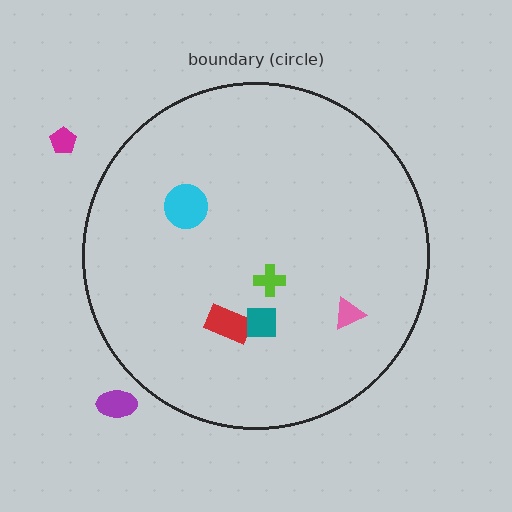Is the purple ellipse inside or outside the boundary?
Outside.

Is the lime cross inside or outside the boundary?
Inside.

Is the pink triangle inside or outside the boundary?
Inside.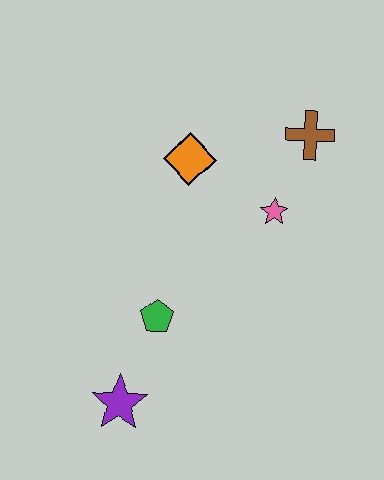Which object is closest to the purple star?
The green pentagon is closest to the purple star.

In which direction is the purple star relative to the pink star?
The purple star is below the pink star.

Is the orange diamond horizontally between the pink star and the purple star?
Yes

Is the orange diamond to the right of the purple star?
Yes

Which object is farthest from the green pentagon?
The brown cross is farthest from the green pentagon.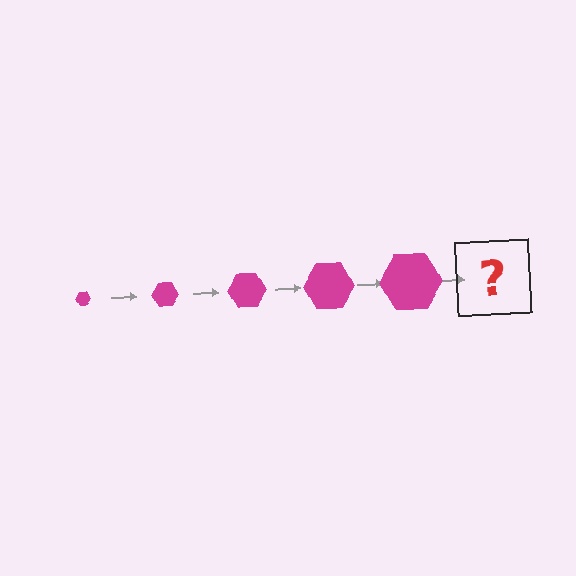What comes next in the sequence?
The next element should be a magenta hexagon, larger than the previous one.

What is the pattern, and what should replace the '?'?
The pattern is that the hexagon gets progressively larger each step. The '?' should be a magenta hexagon, larger than the previous one.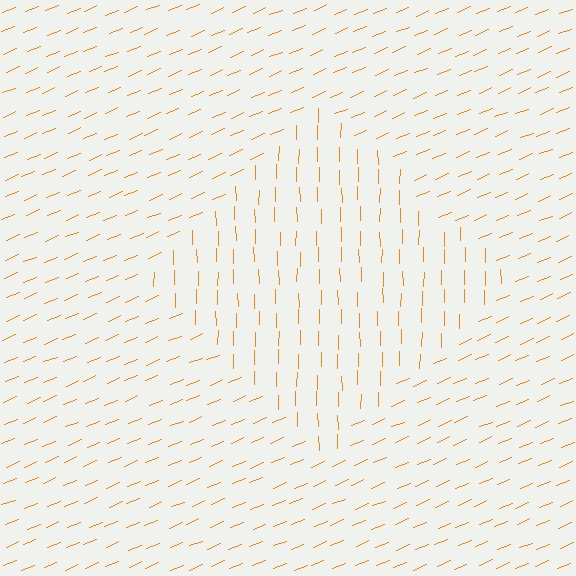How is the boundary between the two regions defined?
The boundary is defined purely by a change in line orientation (approximately 68 degrees difference). All lines are the same color and thickness.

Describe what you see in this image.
The image is filled with small orange line segments. A diamond region in the image has lines oriented differently from the surrounding lines, creating a visible texture boundary.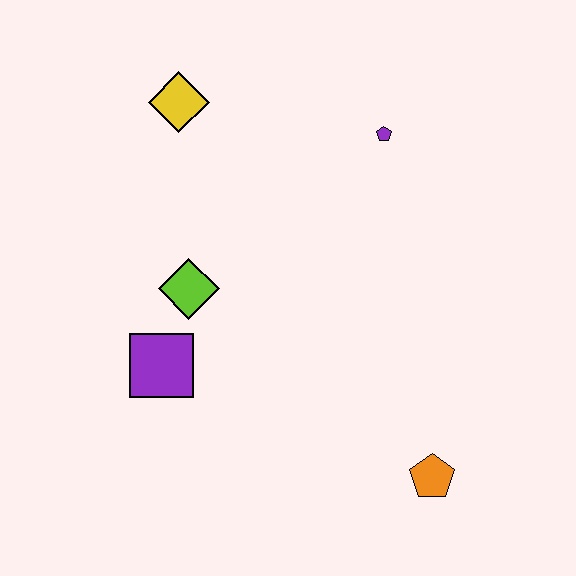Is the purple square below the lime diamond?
Yes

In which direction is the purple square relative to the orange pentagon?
The purple square is to the left of the orange pentagon.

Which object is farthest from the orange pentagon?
The yellow diamond is farthest from the orange pentagon.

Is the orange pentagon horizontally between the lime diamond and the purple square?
No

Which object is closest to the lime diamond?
The purple square is closest to the lime diamond.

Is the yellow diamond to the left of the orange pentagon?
Yes